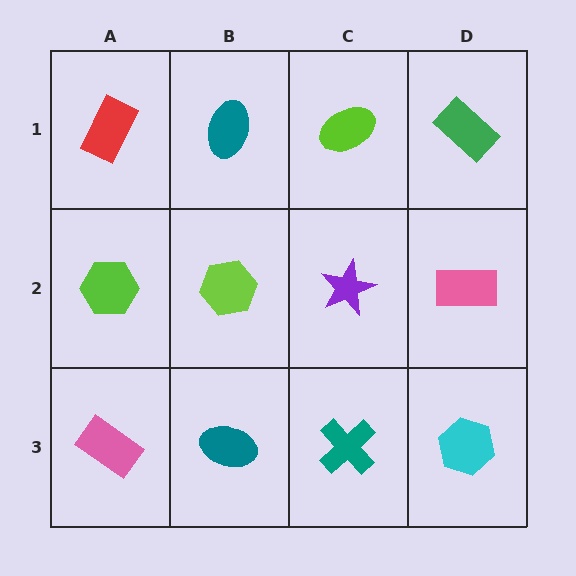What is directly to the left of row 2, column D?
A purple star.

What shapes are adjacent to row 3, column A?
A lime hexagon (row 2, column A), a teal ellipse (row 3, column B).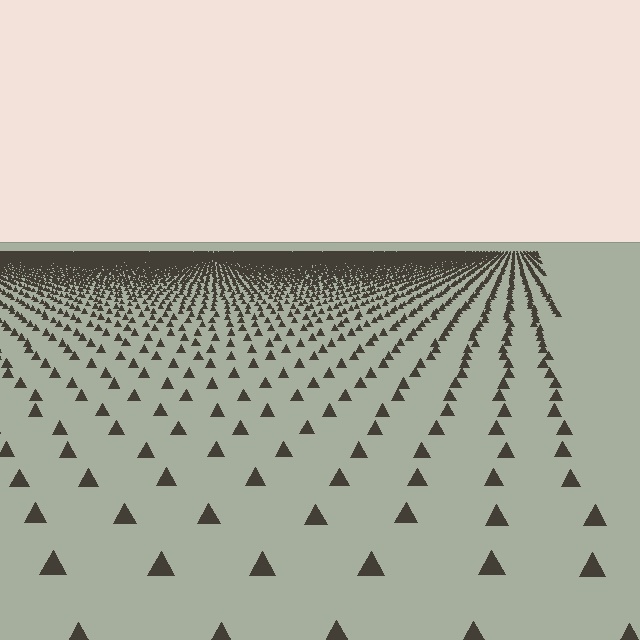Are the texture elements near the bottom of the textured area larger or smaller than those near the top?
Larger. Near the bottom, elements are closer to the viewer and appear at a bigger on-screen size.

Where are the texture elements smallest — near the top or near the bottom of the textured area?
Near the top.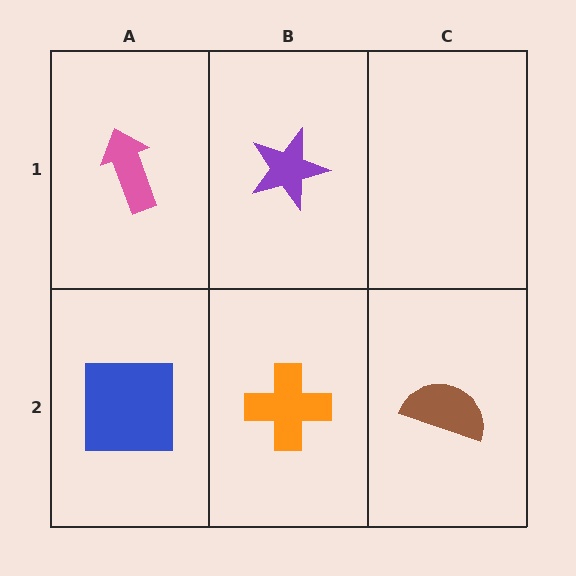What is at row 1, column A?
A pink arrow.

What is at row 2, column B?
An orange cross.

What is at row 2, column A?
A blue square.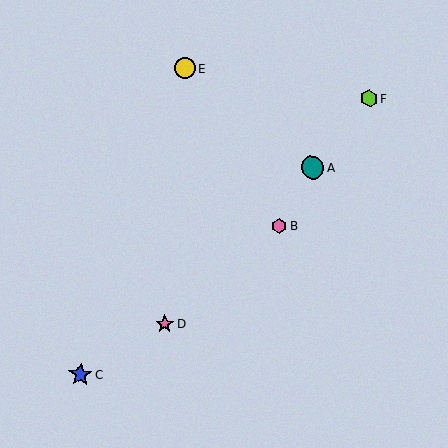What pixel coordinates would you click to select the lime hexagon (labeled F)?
Click at (369, 98) to select the lime hexagon F.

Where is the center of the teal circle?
The center of the teal circle is at (313, 168).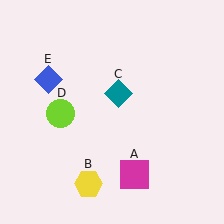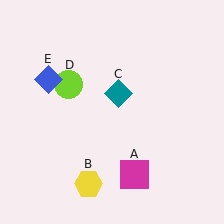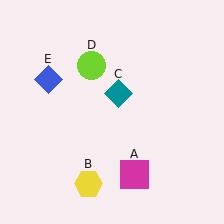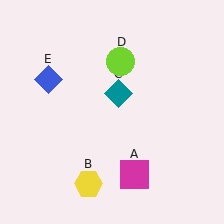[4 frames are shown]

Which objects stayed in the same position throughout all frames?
Magenta square (object A) and yellow hexagon (object B) and teal diamond (object C) and blue diamond (object E) remained stationary.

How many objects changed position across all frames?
1 object changed position: lime circle (object D).